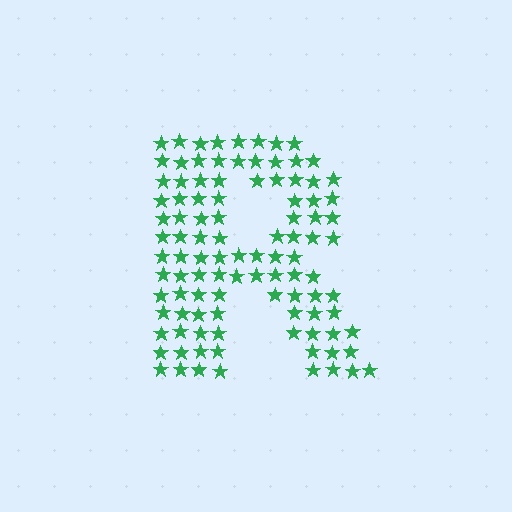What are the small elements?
The small elements are stars.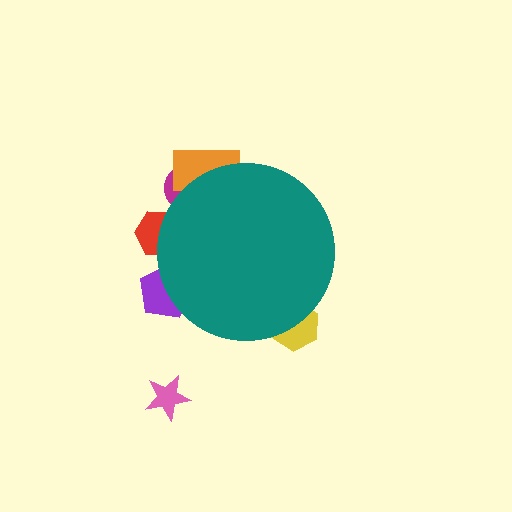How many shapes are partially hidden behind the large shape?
5 shapes are partially hidden.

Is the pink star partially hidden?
No, the pink star is fully visible.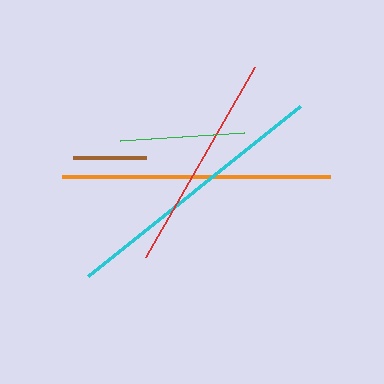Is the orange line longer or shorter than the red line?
The orange line is longer than the red line.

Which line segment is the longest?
The cyan line is the longest at approximately 272 pixels.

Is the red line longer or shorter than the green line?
The red line is longer than the green line.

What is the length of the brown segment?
The brown segment is approximately 73 pixels long.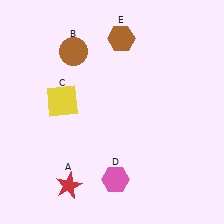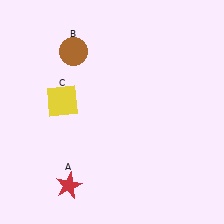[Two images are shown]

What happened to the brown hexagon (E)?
The brown hexagon (E) was removed in Image 2. It was in the top-right area of Image 1.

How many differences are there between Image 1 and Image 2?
There are 2 differences between the two images.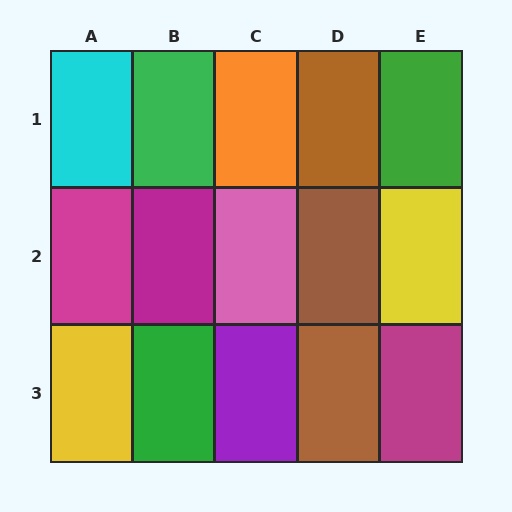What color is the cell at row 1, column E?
Green.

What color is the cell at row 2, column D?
Brown.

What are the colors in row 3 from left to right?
Yellow, green, purple, brown, magenta.